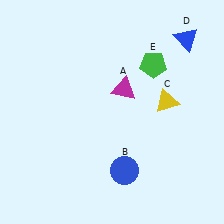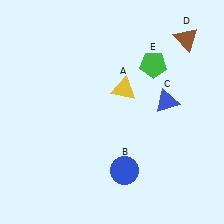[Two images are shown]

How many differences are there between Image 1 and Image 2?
There are 3 differences between the two images.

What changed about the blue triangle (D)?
In Image 1, D is blue. In Image 2, it changed to brown.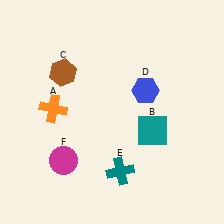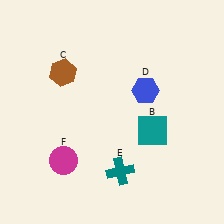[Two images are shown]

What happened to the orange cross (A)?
The orange cross (A) was removed in Image 2. It was in the top-left area of Image 1.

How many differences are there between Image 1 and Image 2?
There is 1 difference between the two images.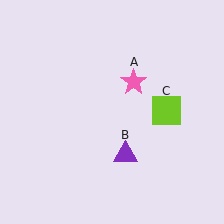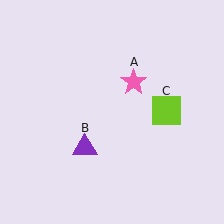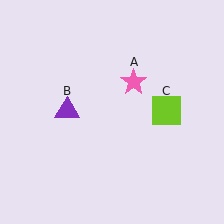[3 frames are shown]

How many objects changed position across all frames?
1 object changed position: purple triangle (object B).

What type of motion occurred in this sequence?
The purple triangle (object B) rotated clockwise around the center of the scene.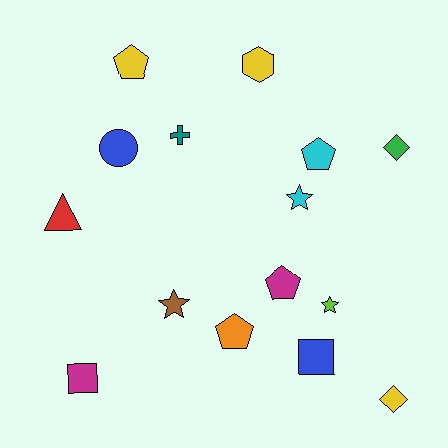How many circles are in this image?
There is 1 circle.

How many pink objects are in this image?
There are no pink objects.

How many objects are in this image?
There are 15 objects.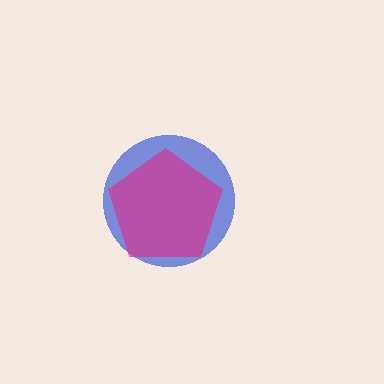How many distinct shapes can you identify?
There are 2 distinct shapes: a blue circle, a magenta pentagon.